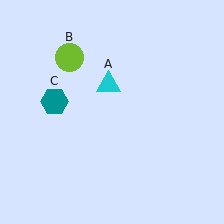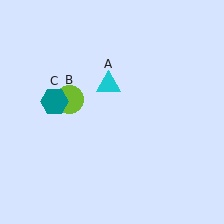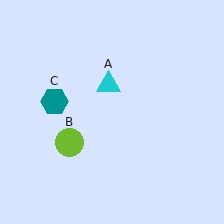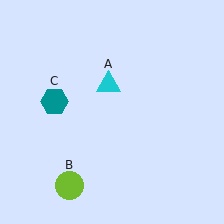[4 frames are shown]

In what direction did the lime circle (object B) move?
The lime circle (object B) moved down.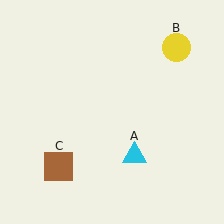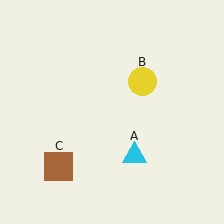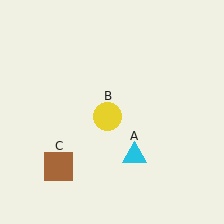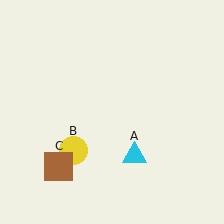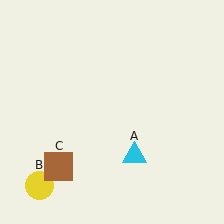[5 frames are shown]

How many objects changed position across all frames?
1 object changed position: yellow circle (object B).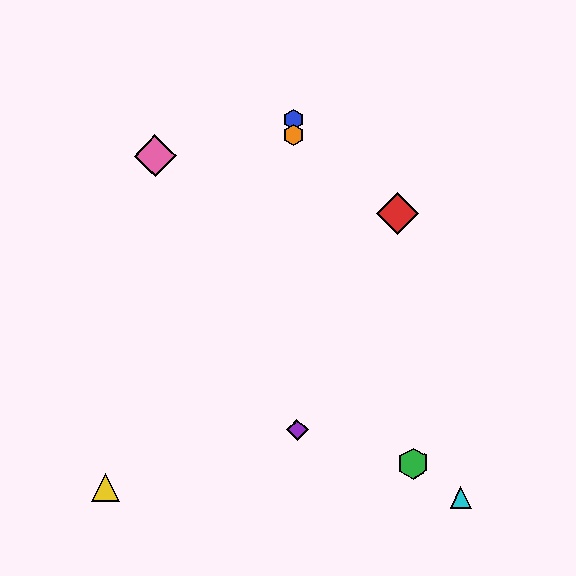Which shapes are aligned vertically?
The blue hexagon, the purple diamond, the orange hexagon are aligned vertically.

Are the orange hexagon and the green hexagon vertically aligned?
No, the orange hexagon is at x≈294 and the green hexagon is at x≈413.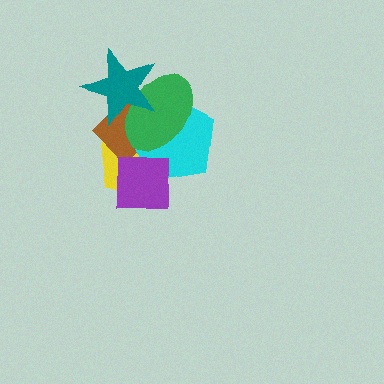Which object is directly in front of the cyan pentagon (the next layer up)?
The purple square is directly in front of the cyan pentagon.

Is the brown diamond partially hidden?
Yes, it is partially covered by another shape.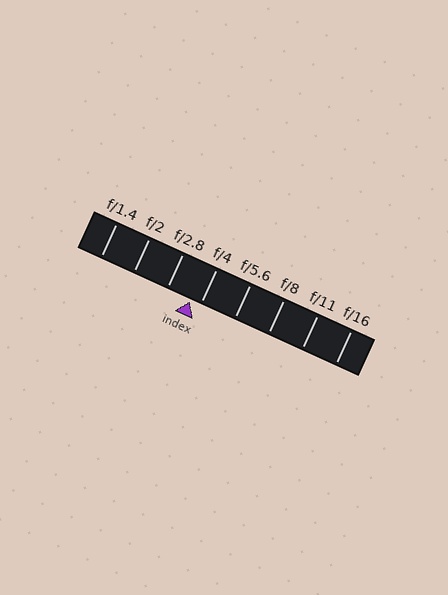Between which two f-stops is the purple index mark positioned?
The index mark is between f/2.8 and f/4.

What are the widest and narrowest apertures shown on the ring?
The widest aperture shown is f/1.4 and the narrowest is f/16.